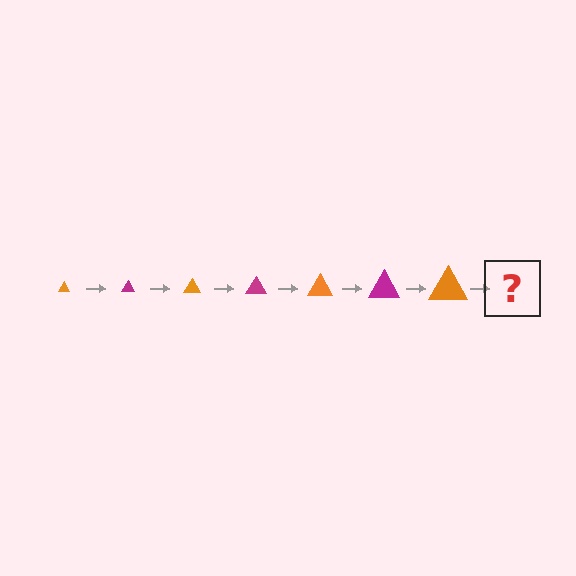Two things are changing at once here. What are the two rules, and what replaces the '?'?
The two rules are that the triangle grows larger each step and the color cycles through orange and magenta. The '?' should be a magenta triangle, larger than the previous one.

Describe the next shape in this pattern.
It should be a magenta triangle, larger than the previous one.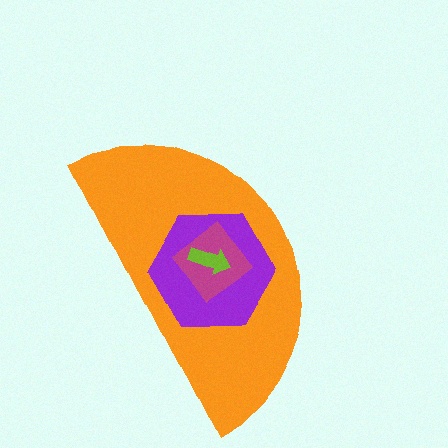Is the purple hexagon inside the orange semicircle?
Yes.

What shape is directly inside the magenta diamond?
The lime arrow.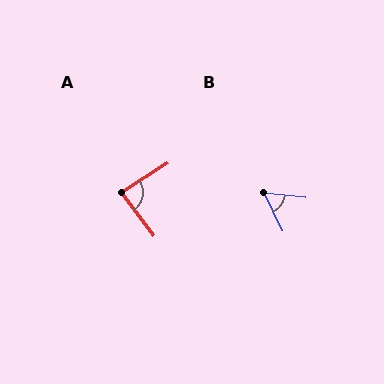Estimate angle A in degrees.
Approximately 86 degrees.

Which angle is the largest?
A, at approximately 86 degrees.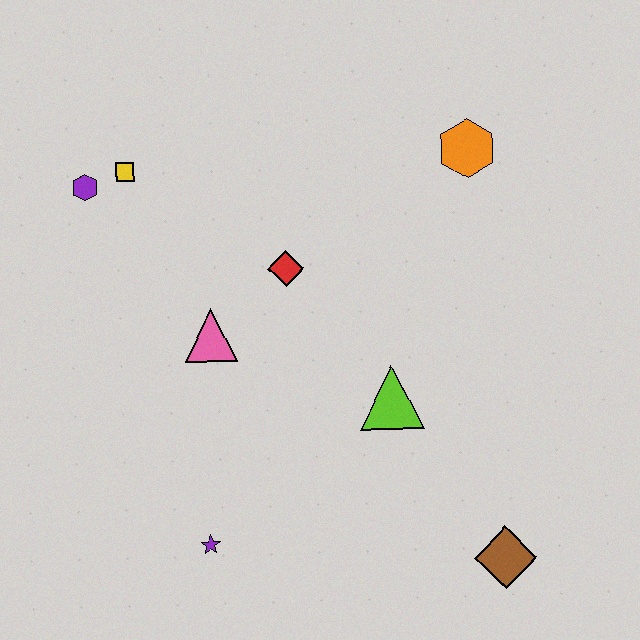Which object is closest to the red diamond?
The pink triangle is closest to the red diamond.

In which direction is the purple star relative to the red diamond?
The purple star is below the red diamond.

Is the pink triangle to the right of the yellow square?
Yes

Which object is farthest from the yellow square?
The brown diamond is farthest from the yellow square.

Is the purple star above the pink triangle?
No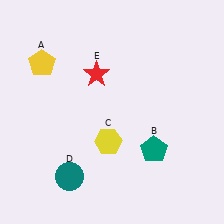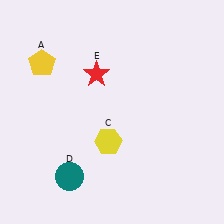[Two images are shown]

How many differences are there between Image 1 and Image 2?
There is 1 difference between the two images.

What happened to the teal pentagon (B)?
The teal pentagon (B) was removed in Image 2. It was in the bottom-right area of Image 1.